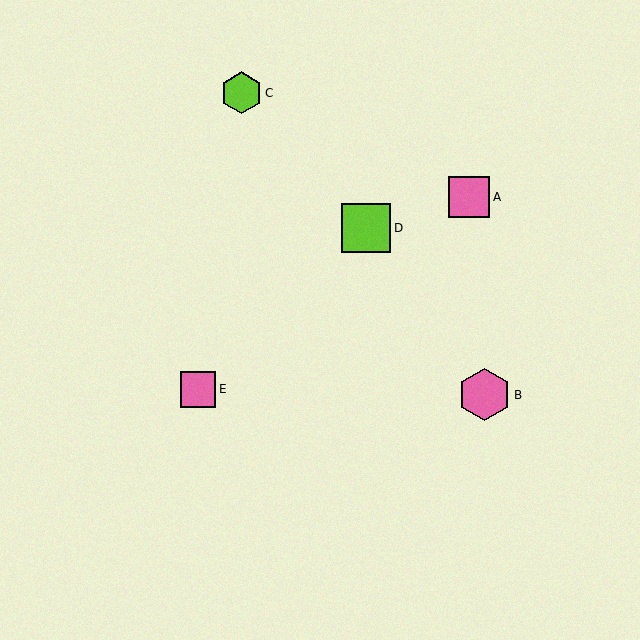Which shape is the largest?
The pink hexagon (labeled B) is the largest.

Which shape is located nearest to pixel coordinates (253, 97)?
The lime hexagon (labeled C) at (241, 93) is nearest to that location.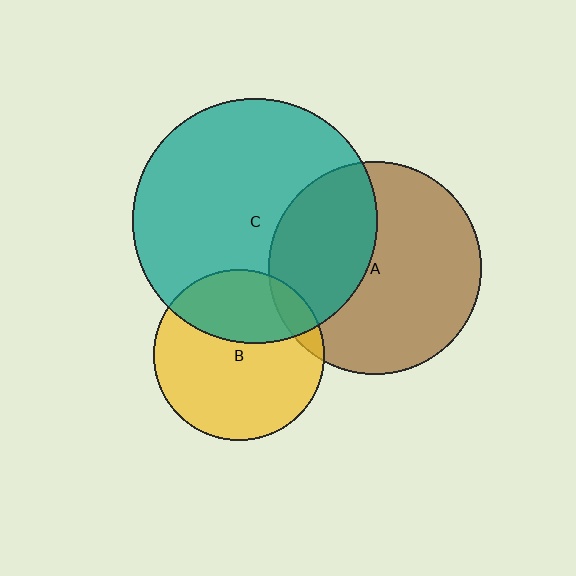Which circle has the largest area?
Circle C (teal).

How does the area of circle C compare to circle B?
Approximately 2.1 times.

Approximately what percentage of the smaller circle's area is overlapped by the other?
Approximately 35%.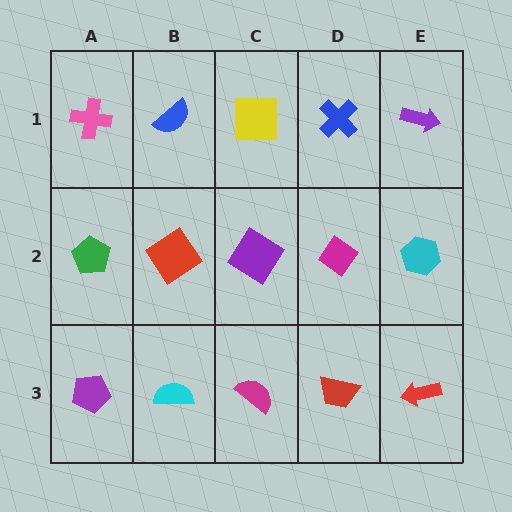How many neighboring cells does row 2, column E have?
3.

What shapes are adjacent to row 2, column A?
A pink cross (row 1, column A), a purple pentagon (row 3, column A), a red diamond (row 2, column B).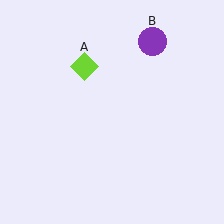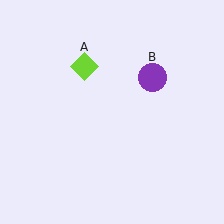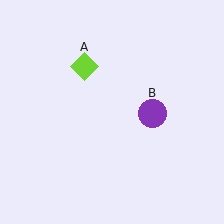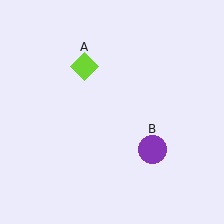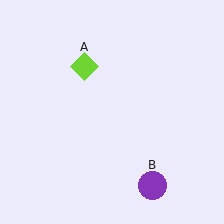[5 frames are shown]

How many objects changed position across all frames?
1 object changed position: purple circle (object B).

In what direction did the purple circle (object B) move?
The purple circle (object B) moved down.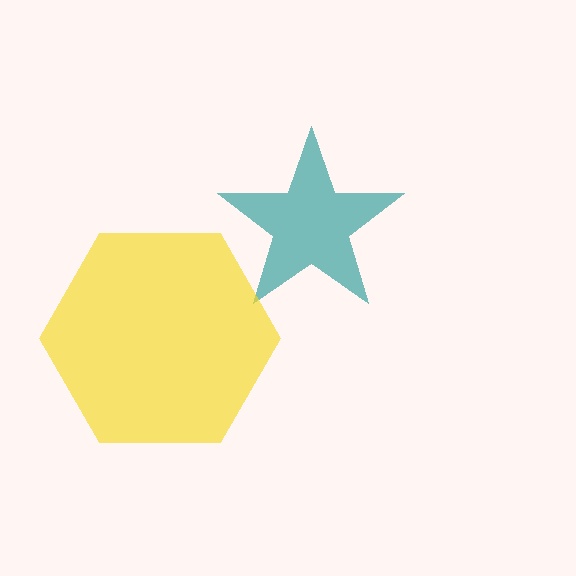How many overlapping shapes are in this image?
There are 2 overlapping shapes in the image.